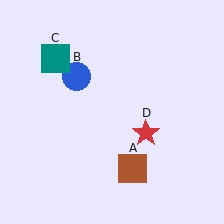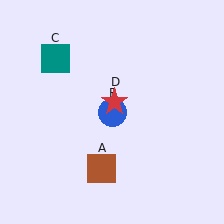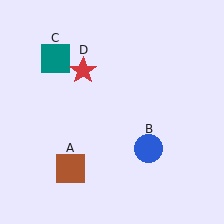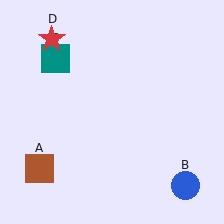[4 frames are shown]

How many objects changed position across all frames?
3 objects changed position: brown square (object A), blue circle (object B), red star (object D).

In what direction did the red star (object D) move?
The red star (object D) moved up and to the left.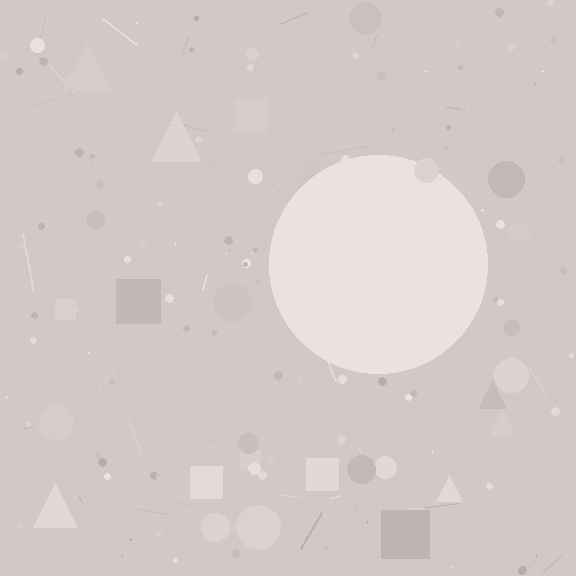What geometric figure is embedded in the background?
A circle is embedded in the background.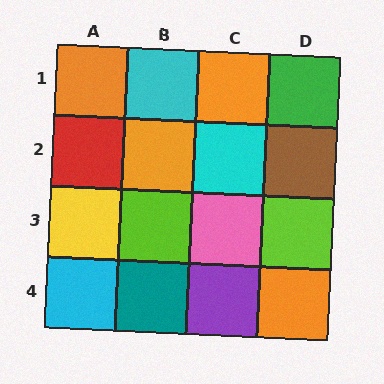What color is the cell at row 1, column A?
Orange.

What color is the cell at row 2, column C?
Cyan.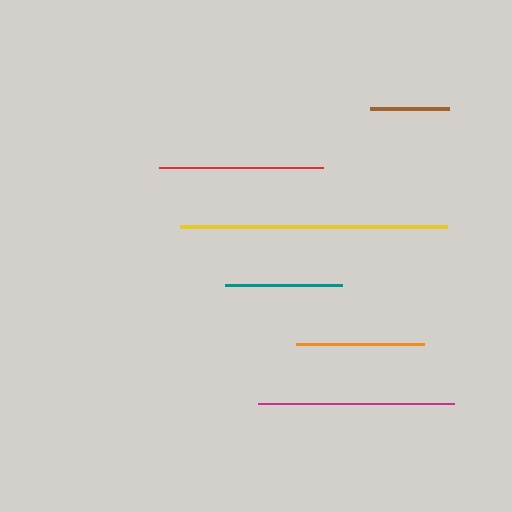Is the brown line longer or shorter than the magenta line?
The magenta line is longer than the brown line.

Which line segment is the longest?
The yellow line is the longest at approximately 267 pixels.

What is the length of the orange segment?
The orange segment is approximately 127 pixels long.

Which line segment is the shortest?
The brown line is the shortest at approximately 79 pixels.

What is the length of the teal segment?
The teal segment is approximately 118 pixels long.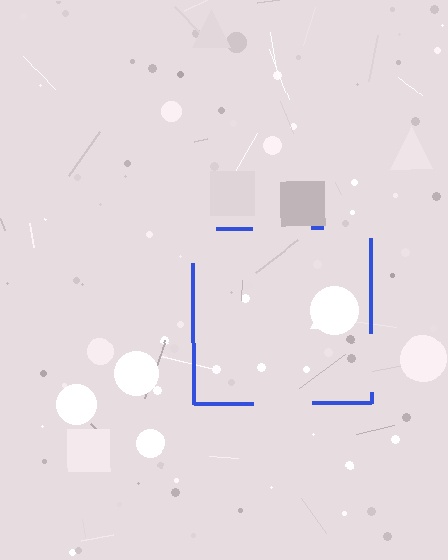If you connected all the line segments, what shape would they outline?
They would outline a square.